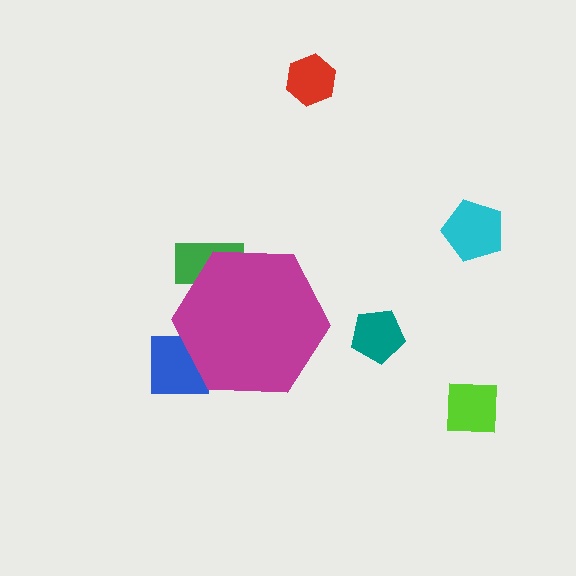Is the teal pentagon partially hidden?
No, the teal pentagon is fully visible.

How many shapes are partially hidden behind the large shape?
2 shapes are partially hidden.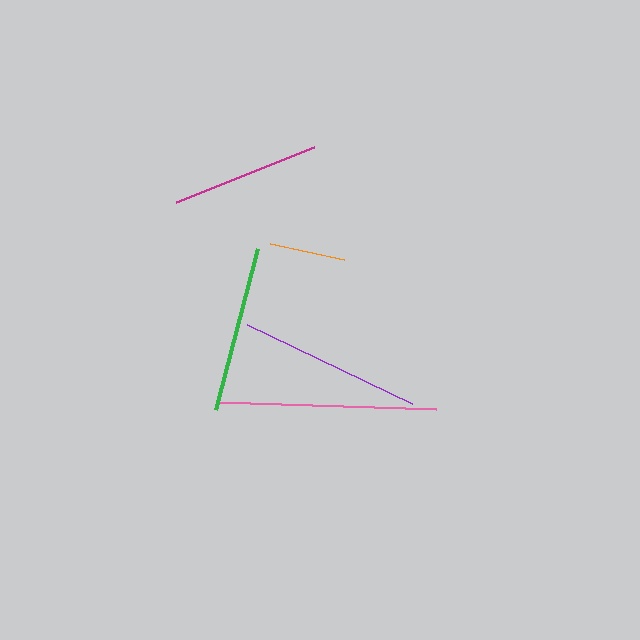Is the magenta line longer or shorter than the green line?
The green line is longer than the magenta line.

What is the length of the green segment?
The green segment is approximately 167 pixels long.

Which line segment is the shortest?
The orange line is the shortest at approximately 76 pixels.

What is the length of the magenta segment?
The magenta segment is approximately 149 pixels long.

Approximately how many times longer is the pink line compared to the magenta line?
The pink line is approximately 1.5 times the length of the magenta line.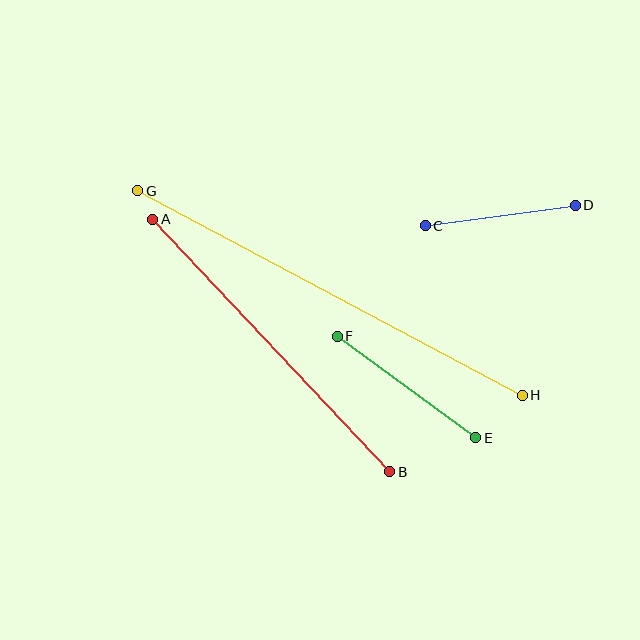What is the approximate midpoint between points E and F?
The midpoint is at approximately (406, 387) pixels.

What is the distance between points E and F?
The distance is approximately 172 pixels.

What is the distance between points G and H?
The distance is approximately 436 pixels.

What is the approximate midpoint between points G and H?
The midpoint is at approximately (330, 293) pixels.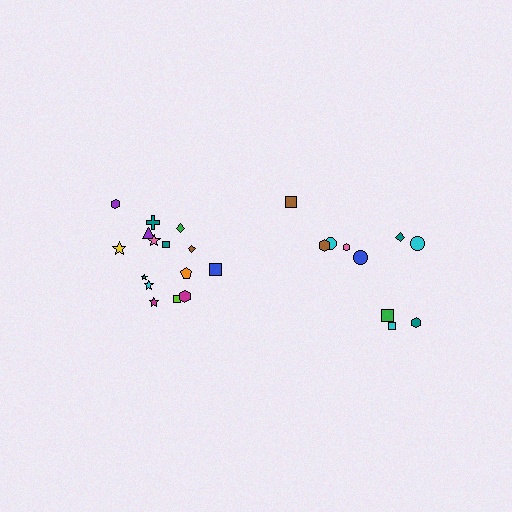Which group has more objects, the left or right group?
The left group.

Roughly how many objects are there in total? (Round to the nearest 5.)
Roughly 25 objects in total.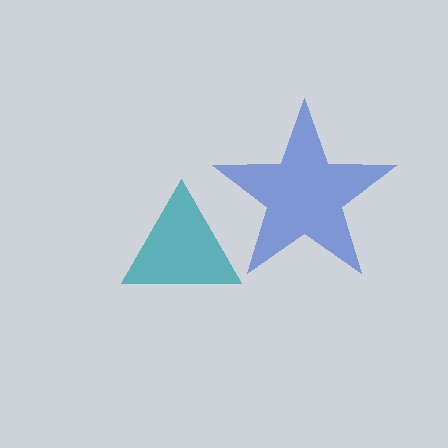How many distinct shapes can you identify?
There are 2 distinct shapes: a teal triangle, a blue star.